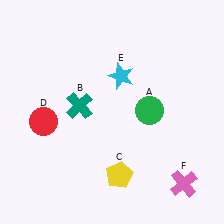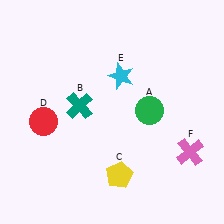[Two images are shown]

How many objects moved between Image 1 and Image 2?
1 object moved between the two images.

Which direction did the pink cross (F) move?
The pink cross (F) moved up.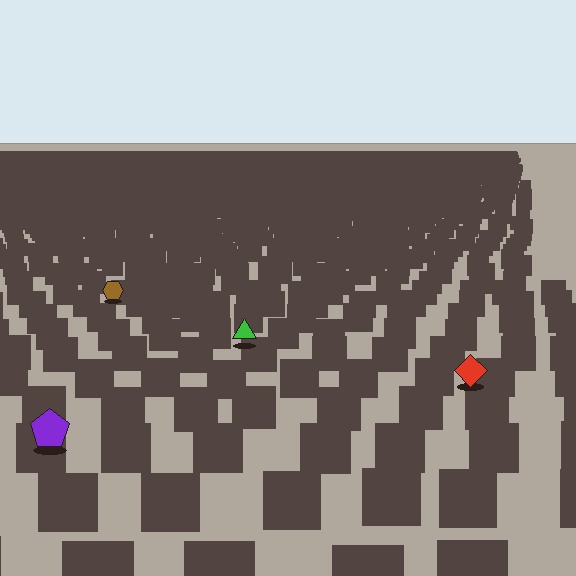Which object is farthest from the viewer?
The brown hexagon is farthest from the viewer. It appears smaller and the ground texture around it is denser.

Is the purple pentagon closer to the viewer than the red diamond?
Yes. The purple pentagon is closer — you can tell from the texture gradient: the ground texture is coarser near it.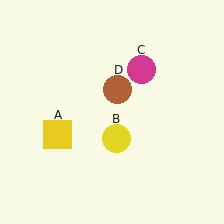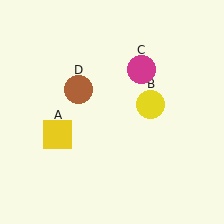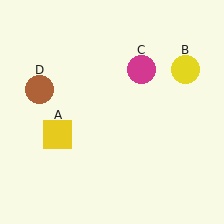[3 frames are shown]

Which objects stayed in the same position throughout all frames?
Yellow square (object A) and magenta circle (object C) remained stationary.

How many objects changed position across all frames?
2 objects changed position: yellow circle (object B), brown circle (object D).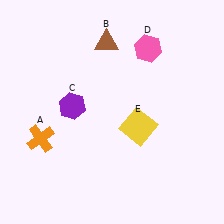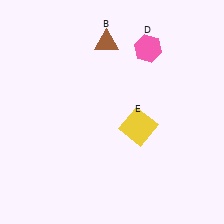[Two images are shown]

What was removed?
The orange cross (A), the purple hexagon (C) were removed in Image 2.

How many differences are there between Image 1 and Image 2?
There are 2 differences between the two images.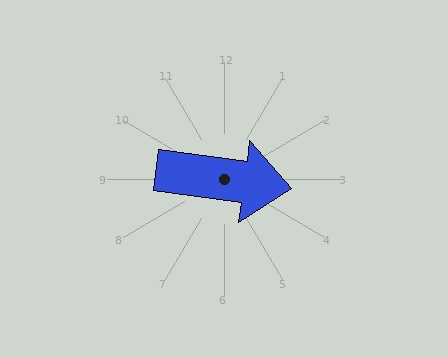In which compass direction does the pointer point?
East.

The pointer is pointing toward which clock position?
Roughly 3 o'clock.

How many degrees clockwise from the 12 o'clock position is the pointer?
Approximately 98 degrees.